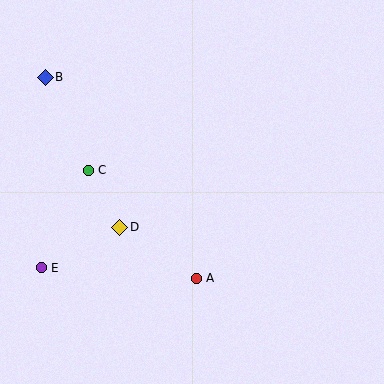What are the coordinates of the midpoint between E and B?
The midpoint between E and B is at (43, 173).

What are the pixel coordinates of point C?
Point C is at (88, 170).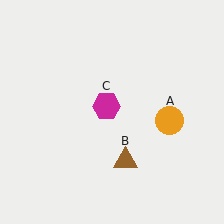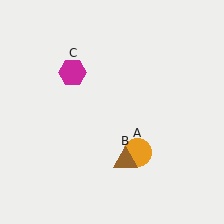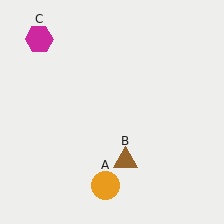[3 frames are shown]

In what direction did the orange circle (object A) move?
The orange circle (object A) moved down and to the left.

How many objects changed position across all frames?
2 objects changed position: orange circle (object A), magenta hexagon (object C).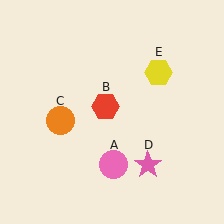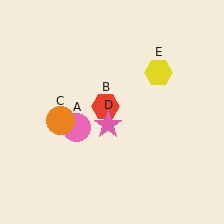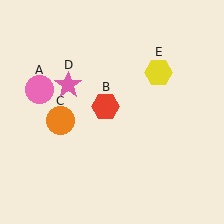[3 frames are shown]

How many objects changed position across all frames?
2 objects changed position: pink circle (object A), pink star (object D).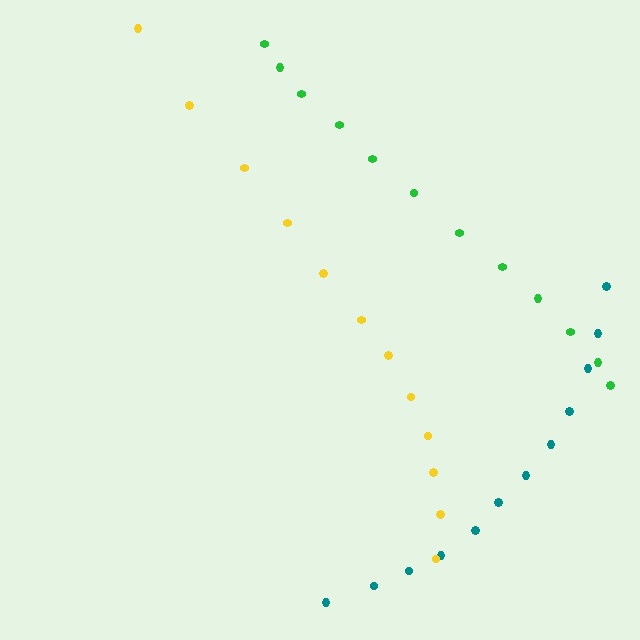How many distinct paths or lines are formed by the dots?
There are 3 distinct paths.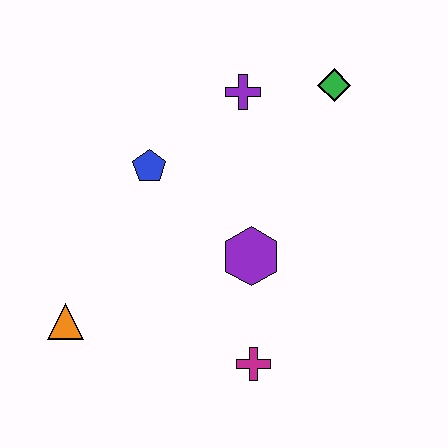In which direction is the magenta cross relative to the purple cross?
The magenta cross is below the purple cross.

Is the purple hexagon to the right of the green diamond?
No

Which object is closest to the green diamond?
The purple cross is closest to the green diamond.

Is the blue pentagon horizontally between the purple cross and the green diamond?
No